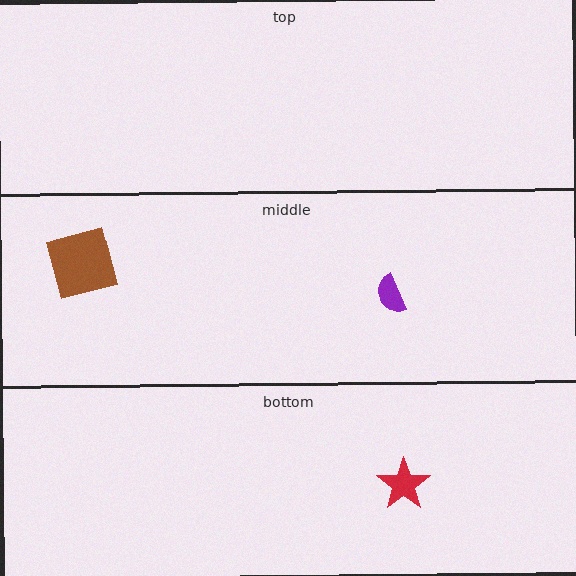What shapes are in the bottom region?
The red star.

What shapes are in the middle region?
The purple semicircle, the brown square.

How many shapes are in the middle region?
2.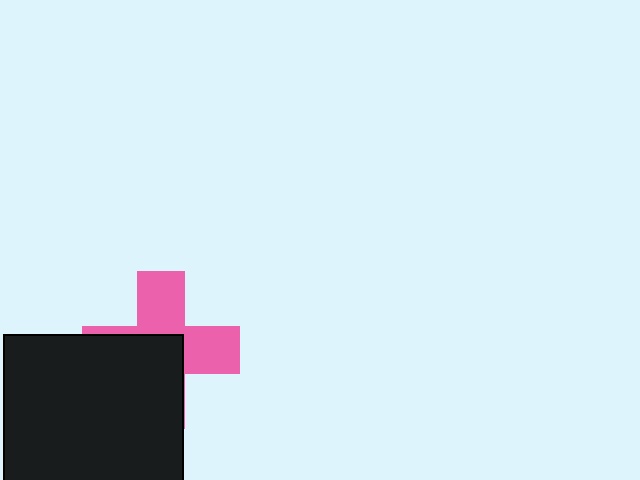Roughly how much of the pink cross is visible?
About half of it is visible (roughly 48%).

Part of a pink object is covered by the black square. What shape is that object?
It is a cross.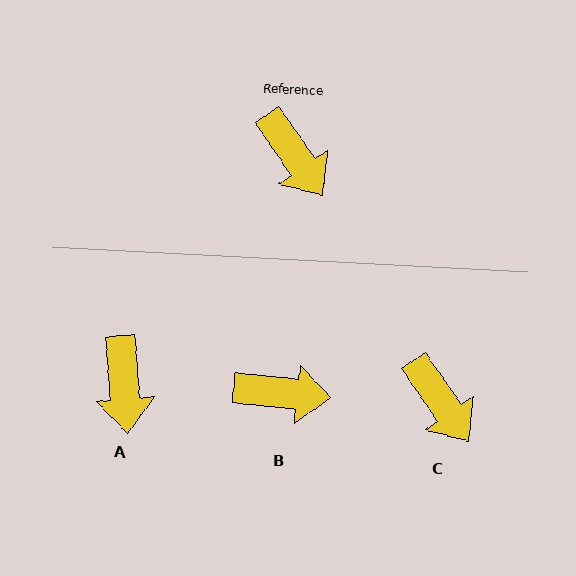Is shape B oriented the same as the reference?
No, it is off by about 50 degrees.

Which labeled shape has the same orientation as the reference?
C.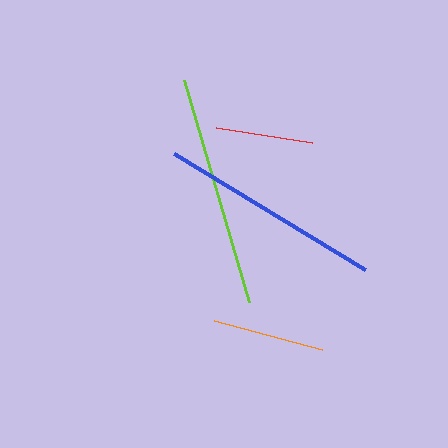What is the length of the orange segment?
The orange segment is approximately 112 pixels long.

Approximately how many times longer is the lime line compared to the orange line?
The lime line is approximately 2.1 times the length of the orange line.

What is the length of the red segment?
The red segment is approximately 97 pixels long.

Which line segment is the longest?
The lime line is the longest at approximately 231 pixels.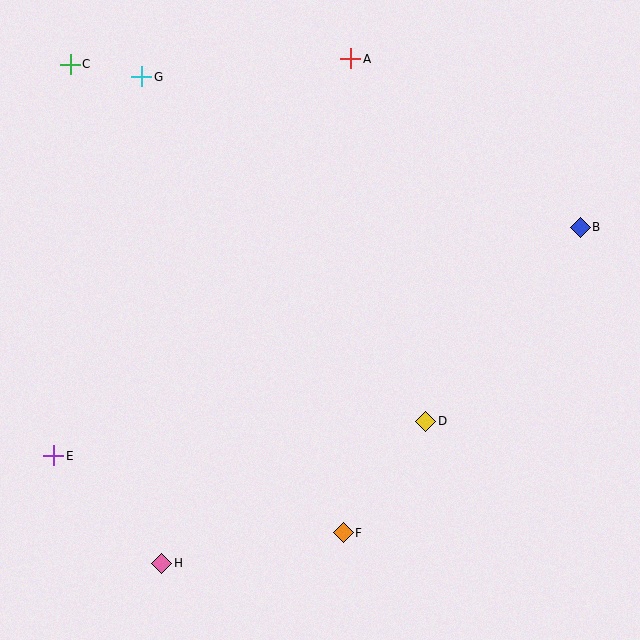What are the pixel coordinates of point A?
Point A is at (351, 59).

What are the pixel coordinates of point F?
Point F is at (343, 533).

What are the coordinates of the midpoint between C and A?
The midpoint between C and A is at (210, 61).